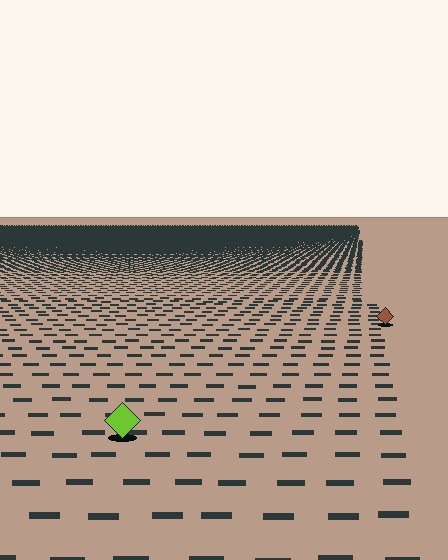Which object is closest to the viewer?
The lime diamond is closest. The texture marks near it are larger and more spread out.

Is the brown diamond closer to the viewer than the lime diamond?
No. The lime diamond is closer — you can tell from the texture gradient: the ground texture is coarser near it.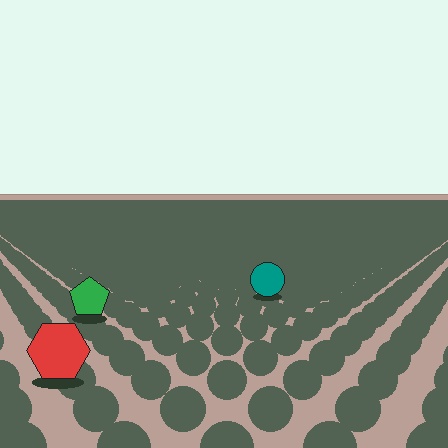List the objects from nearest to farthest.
From nearest to farthest: the red hexagon, the green pentagon, the teal circle.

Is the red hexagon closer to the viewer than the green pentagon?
Yes. The red hexagon is closer — you can tell from the texture gradient: the ground texture is coarser near it.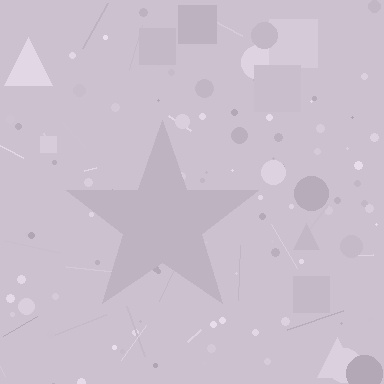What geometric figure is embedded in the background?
A star is embedded in the background.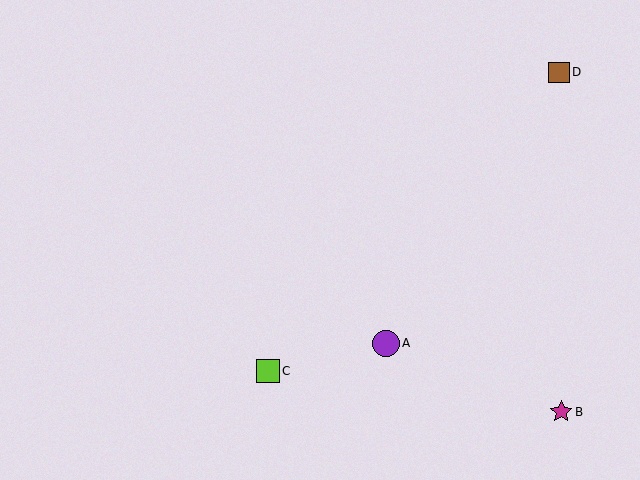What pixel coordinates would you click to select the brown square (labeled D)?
Click at (559, 72) to select the brown square D.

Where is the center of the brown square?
The center of the brown square is at (559, 72).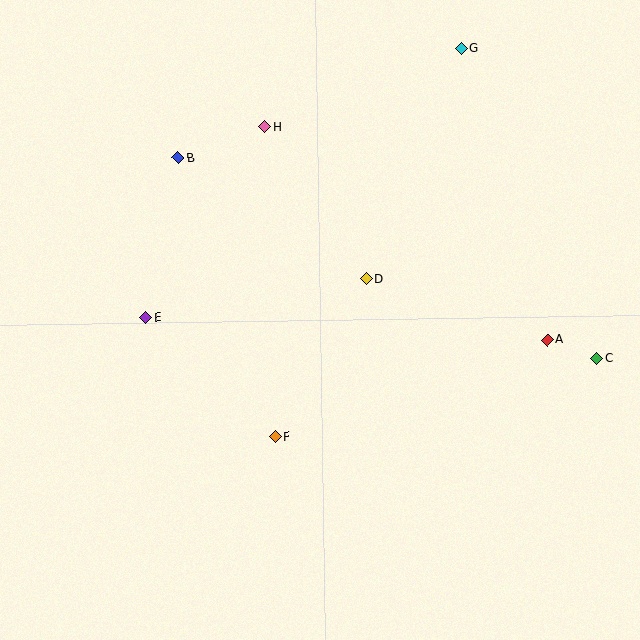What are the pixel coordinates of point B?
Point B is at (178, 158).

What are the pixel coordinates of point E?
Point E is at (146, 318).